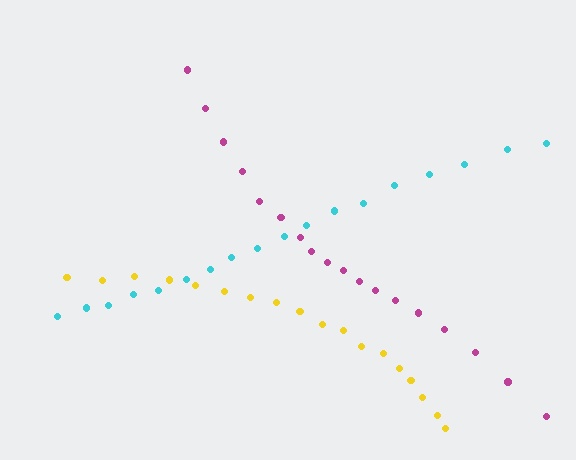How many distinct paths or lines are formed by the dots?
There are 3 distinct paths.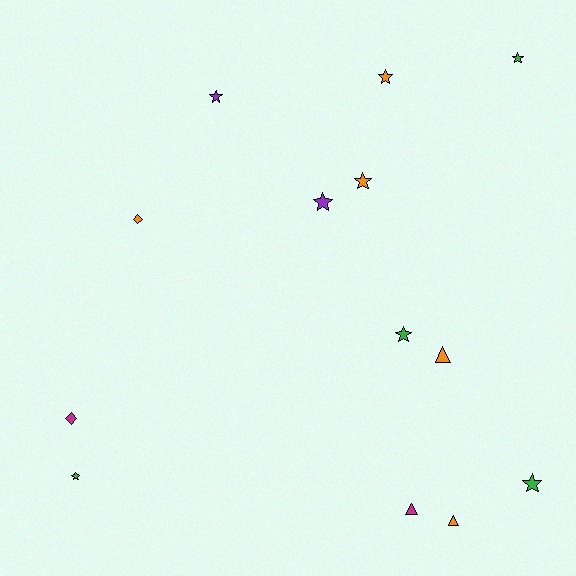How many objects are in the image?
There are 13 objects.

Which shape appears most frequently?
Star, with 8 objects.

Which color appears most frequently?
Orange, with 5 objects.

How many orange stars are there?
There are 2 orange stars.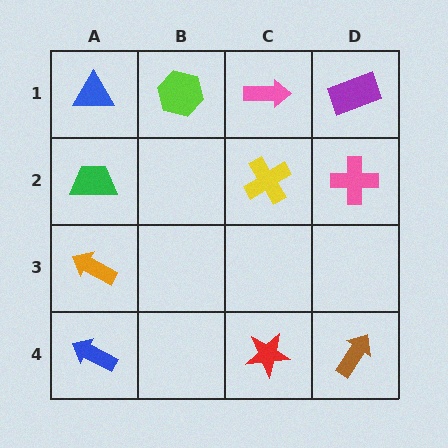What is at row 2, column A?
A green trapezoid.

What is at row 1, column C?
A pink arrow.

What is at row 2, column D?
A pink cross.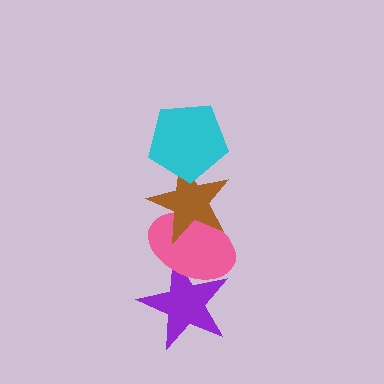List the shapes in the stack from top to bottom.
From top to bottom: the cyan pentagon, the brown star, the pink ellipse, the purple star.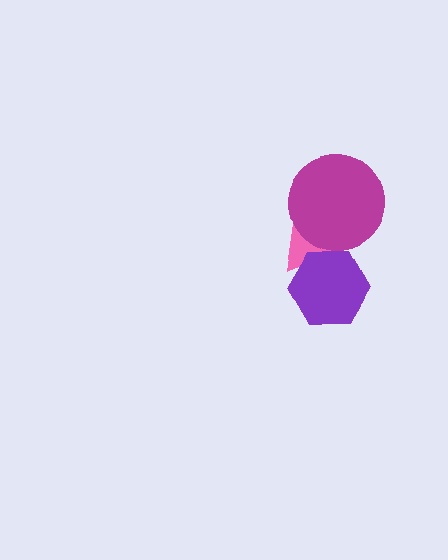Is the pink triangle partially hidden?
Yes, it is partially covered by another shape.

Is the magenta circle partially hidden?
No, no other shape covers it.